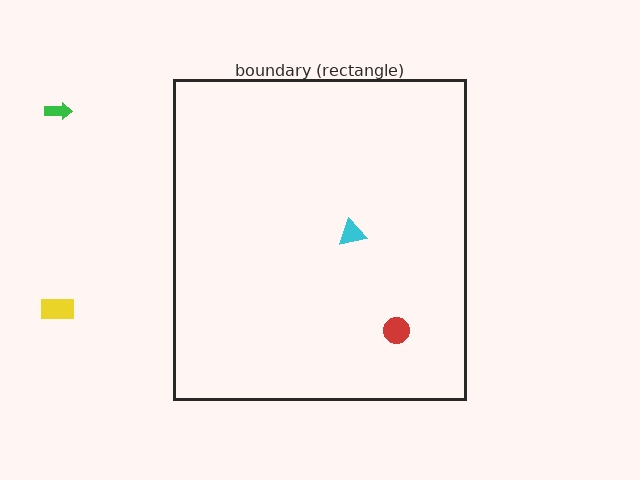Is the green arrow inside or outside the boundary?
Outside.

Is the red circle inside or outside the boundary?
Inside.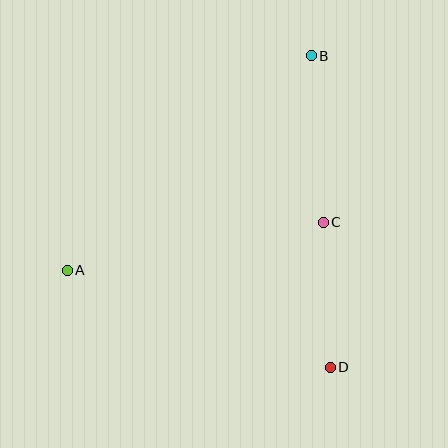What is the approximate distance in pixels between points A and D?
The distance between A and D is approximately 280 pixels.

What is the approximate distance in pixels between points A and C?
The distance between A and C is approximately 260 pixels.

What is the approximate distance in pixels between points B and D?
The distance between B and D is approximately 312 pixels.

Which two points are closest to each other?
Points C and D are closest to each other.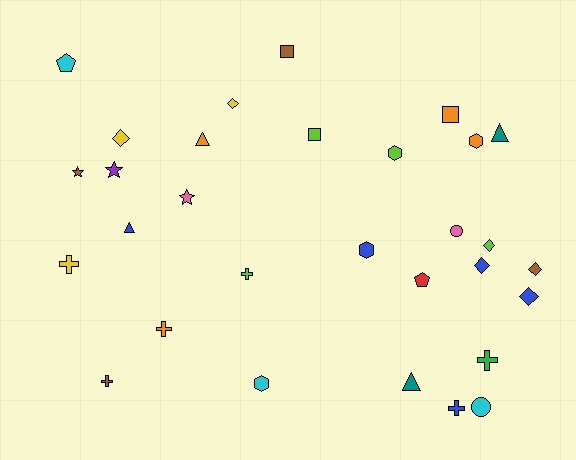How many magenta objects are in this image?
There are no magenta objects.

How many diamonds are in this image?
There are 6 diamonds.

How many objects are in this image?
There are 30 objects.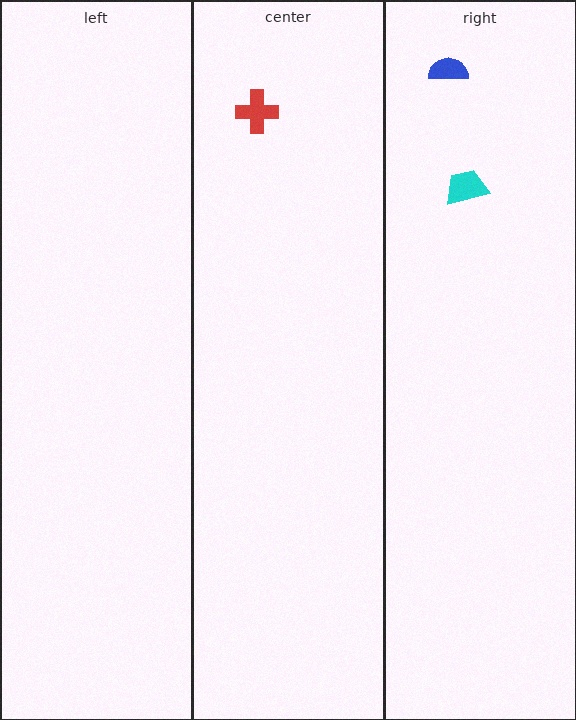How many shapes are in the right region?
2.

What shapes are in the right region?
The cyan trapezoid, the blue semicircle.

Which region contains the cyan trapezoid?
The right region.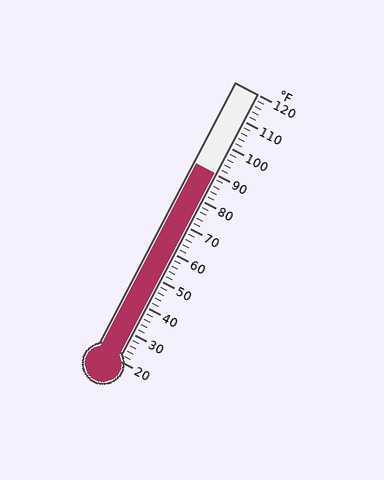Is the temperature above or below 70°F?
The temperature is above 70°F.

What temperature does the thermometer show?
The thermometer shows approximately 90°F.